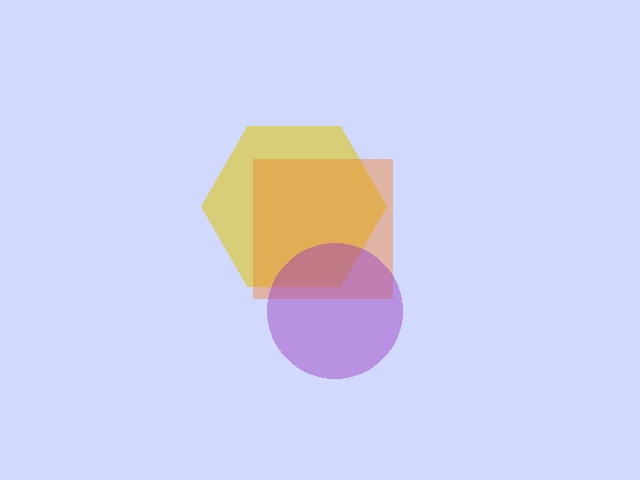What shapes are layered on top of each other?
The layered shapes are: a yellow hexagon, an orange square, a purple circle.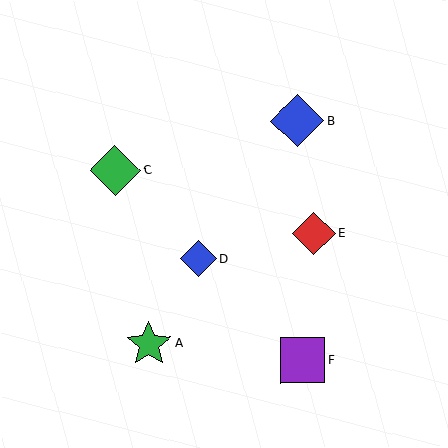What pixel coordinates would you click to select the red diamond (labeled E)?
Click at (314, 234) to select the red diamond E.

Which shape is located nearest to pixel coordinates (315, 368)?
The purple square (labeled F) at (303, 360) is nearest to that location.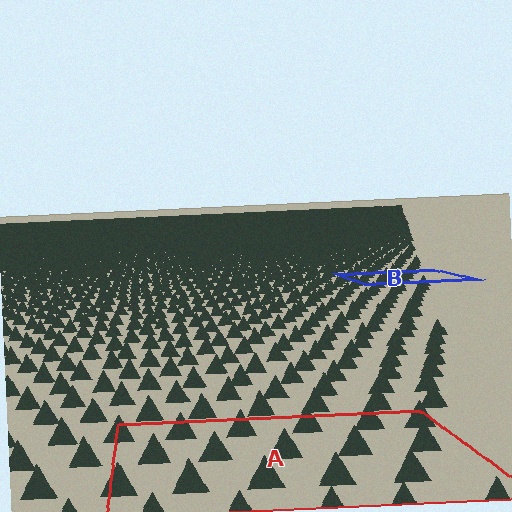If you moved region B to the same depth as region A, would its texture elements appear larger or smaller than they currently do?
They would appear larger. At a closer depth, the same texture elements are projected at a bigger on-screen size.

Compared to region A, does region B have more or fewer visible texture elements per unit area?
Region B has more texture elements per unit area — they are packed more densely because it is farther away.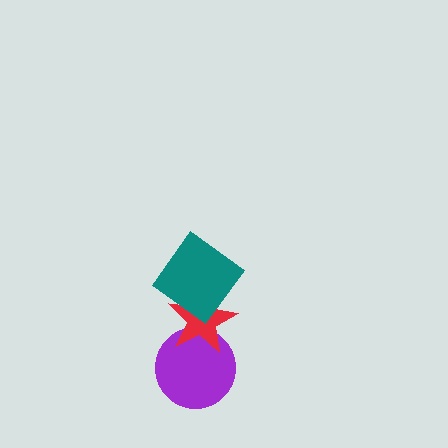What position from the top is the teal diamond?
The teal diamond is 1st from the top.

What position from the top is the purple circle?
The purple circle is 3rd from the top.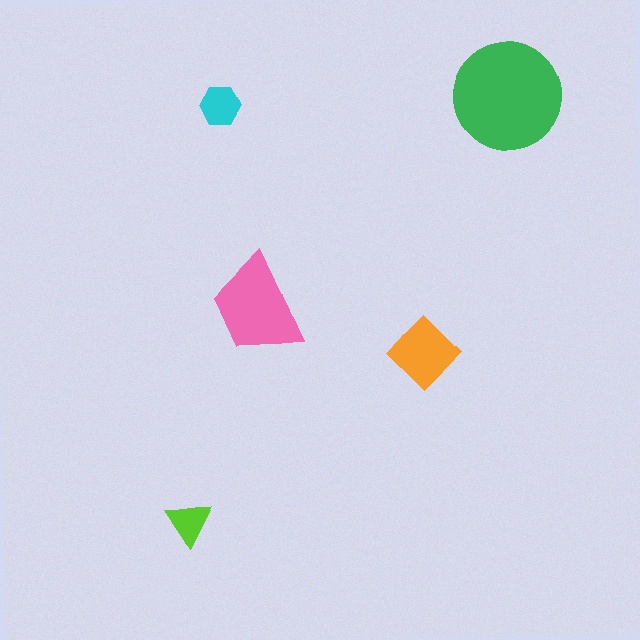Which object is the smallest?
The lime triangle.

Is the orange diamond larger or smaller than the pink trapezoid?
Smaller.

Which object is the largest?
The green circle.